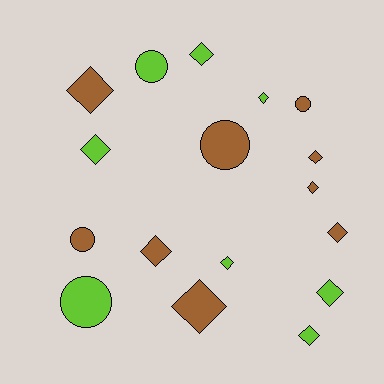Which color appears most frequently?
Brown, with 9 objects.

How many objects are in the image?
There are 17 objects.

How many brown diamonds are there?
There are 6 brown diamonds.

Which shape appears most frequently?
Diamond, with 12 objects.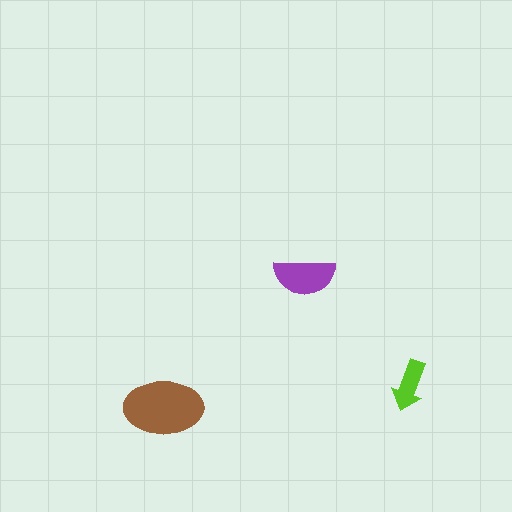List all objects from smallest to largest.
The lime arrow, the purple semicircle, the brown ellipse.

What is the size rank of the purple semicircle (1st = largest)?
2nd.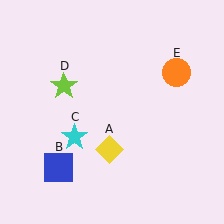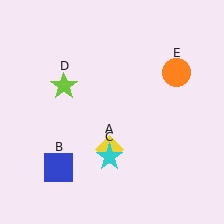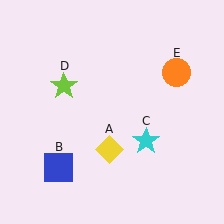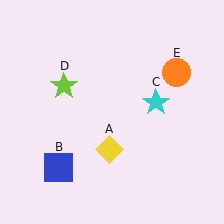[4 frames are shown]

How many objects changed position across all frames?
1 object changed position: cyan star (object C).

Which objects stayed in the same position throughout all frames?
Yellow diamond (object A) and blue square (object B) and lime star (object D) and orange circle (object E) remained stationary.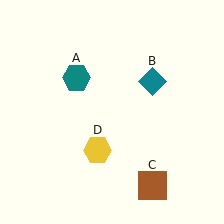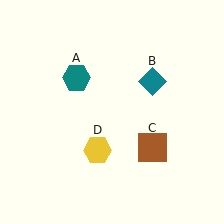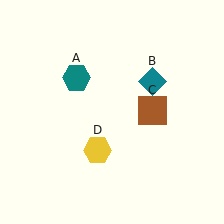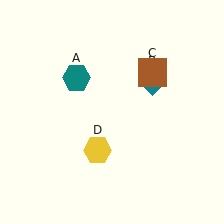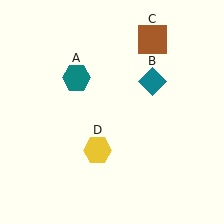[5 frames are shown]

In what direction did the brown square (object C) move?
The brown square (object C) moved up.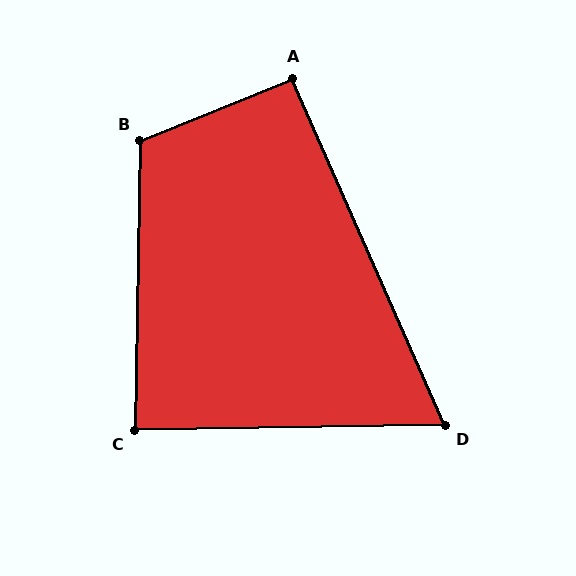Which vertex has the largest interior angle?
B, at approximately 113 degrees.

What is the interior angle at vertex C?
Approximately 88 degrees (approximately right).